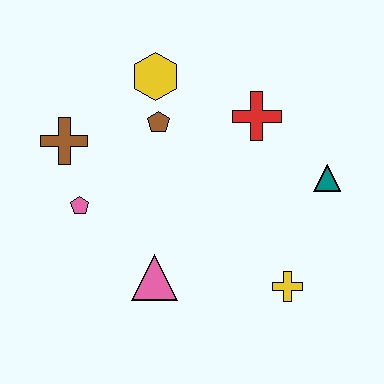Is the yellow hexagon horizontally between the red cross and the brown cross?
Yes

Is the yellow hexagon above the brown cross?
Yes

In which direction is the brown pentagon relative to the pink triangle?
The brown pentagon is above the pink triangle.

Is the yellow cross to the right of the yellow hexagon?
Yes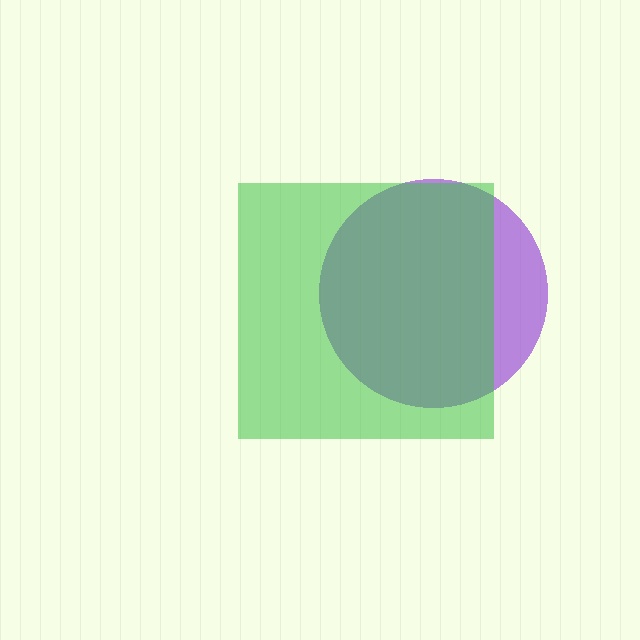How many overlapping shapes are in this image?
There are 2 overlapping shapes in the image.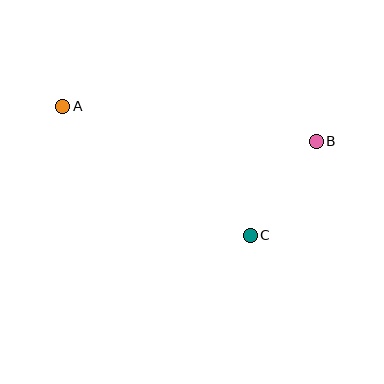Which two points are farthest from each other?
Points A and B are farthest from each other.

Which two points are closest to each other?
Points B and C are closest to each other.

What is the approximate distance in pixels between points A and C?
The distance between A and C is approximately 228 pixels.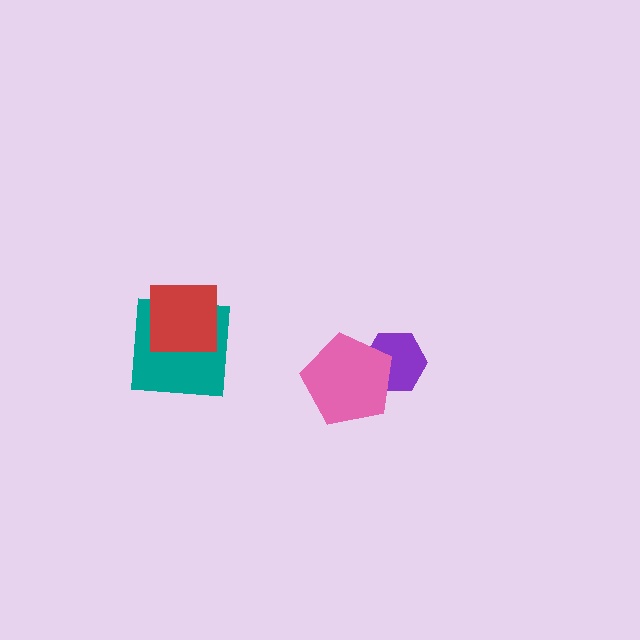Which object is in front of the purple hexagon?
The pink pentagon is in front of the purple hexagon.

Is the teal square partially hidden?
Yes, it is partially covered by another shape.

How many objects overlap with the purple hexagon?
1 object overlaps with the purple hexagon.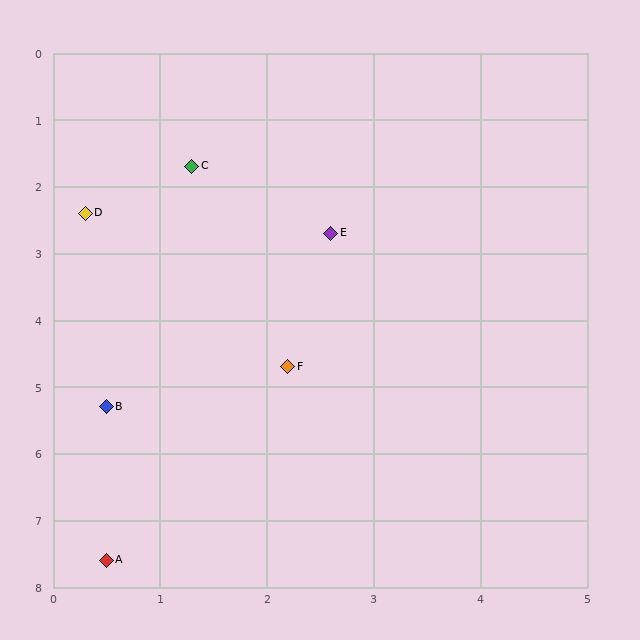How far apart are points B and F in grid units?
Points B and F are about 1.8 grid units apart.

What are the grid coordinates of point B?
Point B is at approximately (0.5, 5.3).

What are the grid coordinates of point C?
Point C is at approximately (1.3, 1.7).